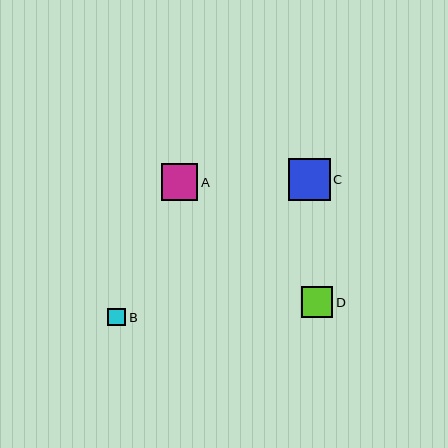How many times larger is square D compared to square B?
Square D is approximately 1.8 times the size of square B.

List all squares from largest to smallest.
From largest to smallest: C, A, D, B.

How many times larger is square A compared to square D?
Square A is approximately 1.2 times the size of square D.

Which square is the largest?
Square C is the largest with a size of approximately 42 pixels.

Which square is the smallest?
Square B is the smallest with a size of approximately 18 pixels.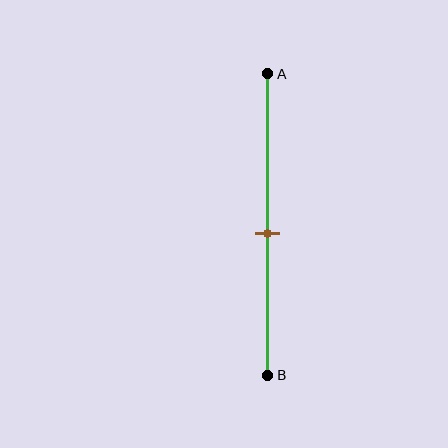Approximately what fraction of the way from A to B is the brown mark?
The brown mark is approximately 55% of the way from A to B.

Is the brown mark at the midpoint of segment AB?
No, the mark is at about 55% from A, not at the 50% midpoint.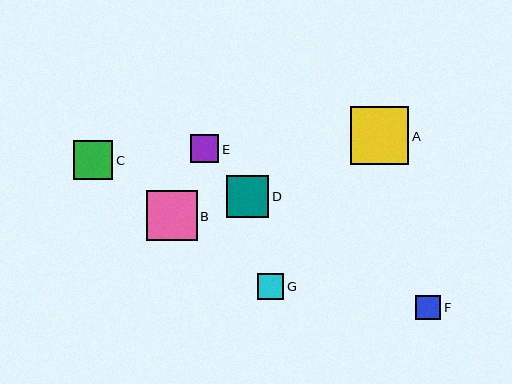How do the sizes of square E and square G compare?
Square E and square G are approximately the same size.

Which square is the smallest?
Square F is the smallest with a size of approximately 25 pixels.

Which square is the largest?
Square A is the largest with a size of approximately 58 pixels.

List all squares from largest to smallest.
From largest to smallest: A, B, D, C, E, G, F.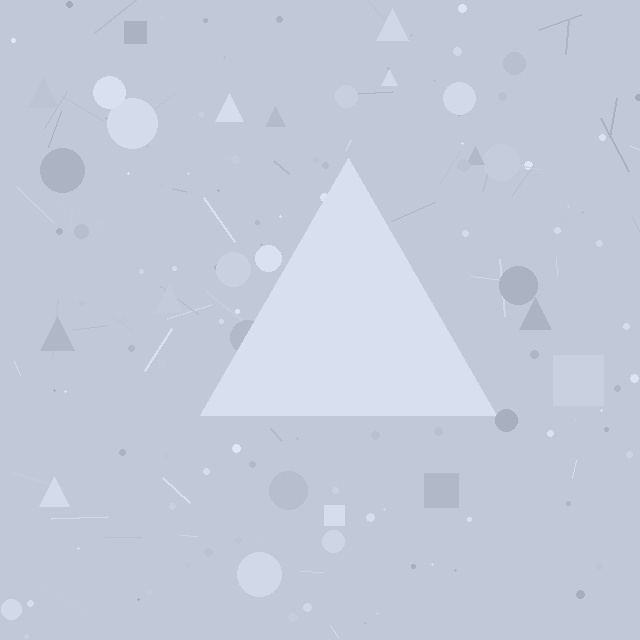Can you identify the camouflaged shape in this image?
The camouflaged shape is a triangle.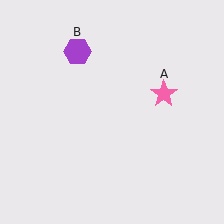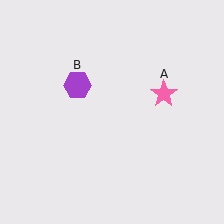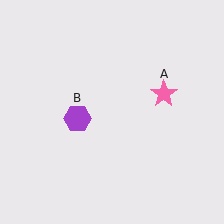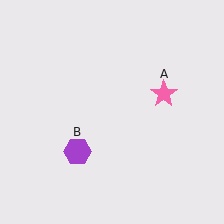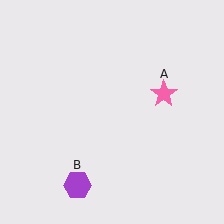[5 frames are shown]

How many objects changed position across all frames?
1 object changed position: purple hexagon (object B).